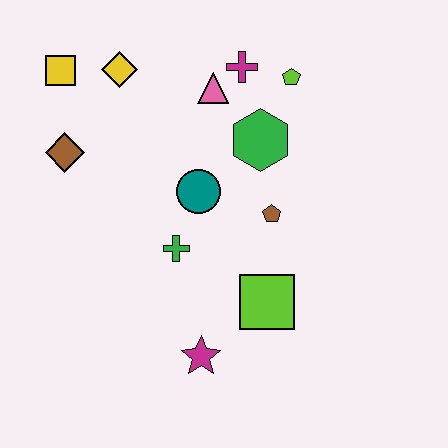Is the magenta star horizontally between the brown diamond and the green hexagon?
Yes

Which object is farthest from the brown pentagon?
The yellow square is farthest from the brown pentagon.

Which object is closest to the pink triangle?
The magenta cross is closest to the pink triangle.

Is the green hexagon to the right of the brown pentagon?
No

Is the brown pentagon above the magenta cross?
No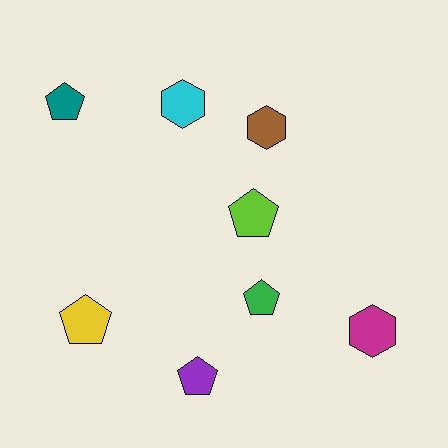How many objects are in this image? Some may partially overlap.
There are 8 objects.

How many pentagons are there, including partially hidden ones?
There are 5 pentagons.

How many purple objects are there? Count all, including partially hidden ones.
There is 1 purple object.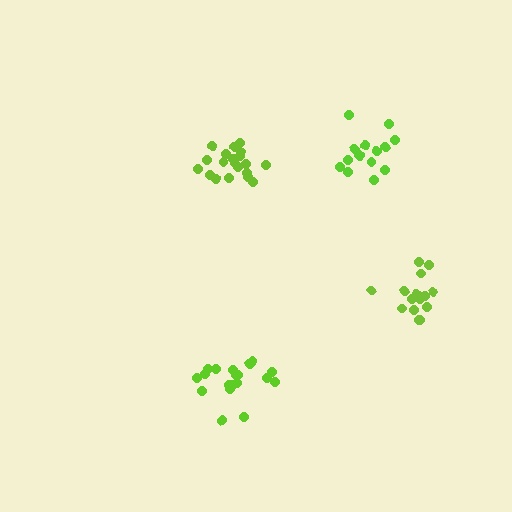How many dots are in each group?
Group 1: 15 dots, Group 2: 19 dots, Group 3: 20 dots, Group 4: 15 dots (69 total).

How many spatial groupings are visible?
There are 4 spatial groupings.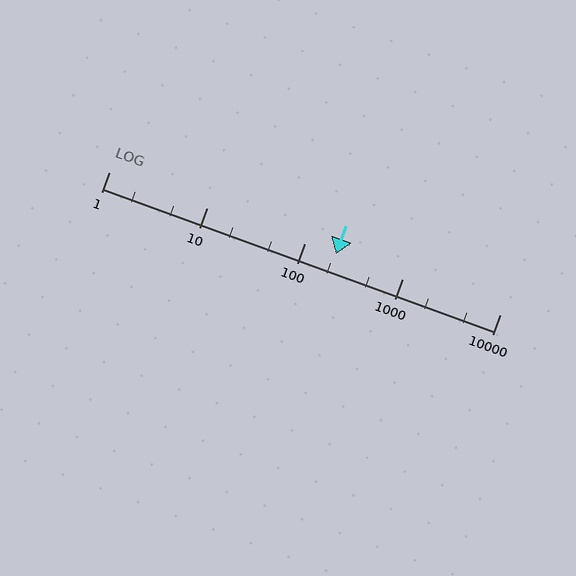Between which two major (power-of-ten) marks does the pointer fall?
The pointer is between 100 and 1000.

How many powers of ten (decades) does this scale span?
The scale spans 4 decades, from 1 to 10000.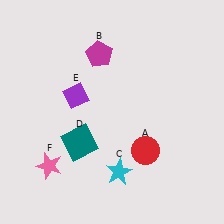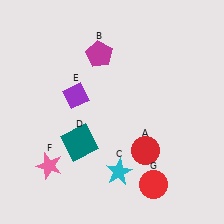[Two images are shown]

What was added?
A red circle (G) was added in Image 2.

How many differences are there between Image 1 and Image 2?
There is 1 difference between the two images.